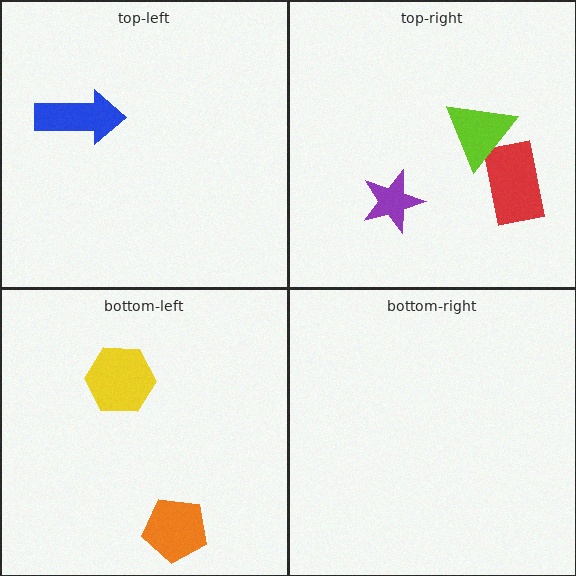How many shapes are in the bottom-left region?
2.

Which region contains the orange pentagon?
The bottom-left region.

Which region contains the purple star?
The top-right region.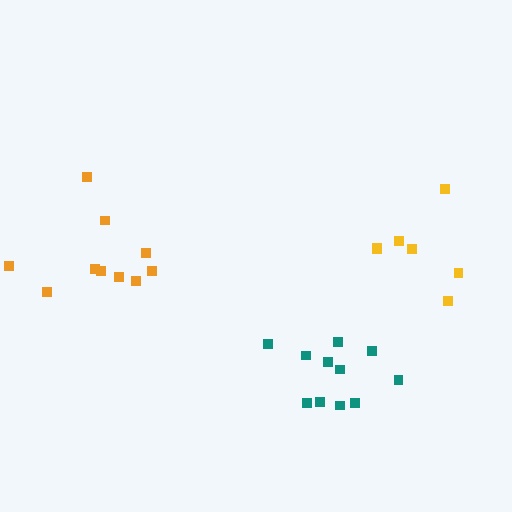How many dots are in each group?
Group 1: 10 dots, Group 2: 7 dots, Group 3: 11 dots (28 total).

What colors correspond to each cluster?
The clusters are colored: orange, yellow, teal.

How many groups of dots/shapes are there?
There are 3 groups.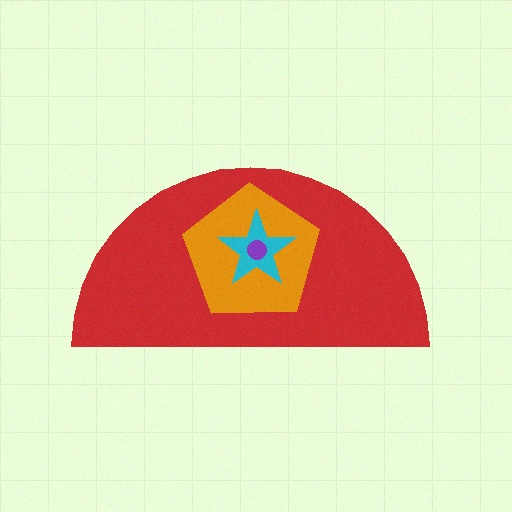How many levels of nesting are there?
4.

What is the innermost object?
The purple circle.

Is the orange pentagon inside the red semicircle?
Yes.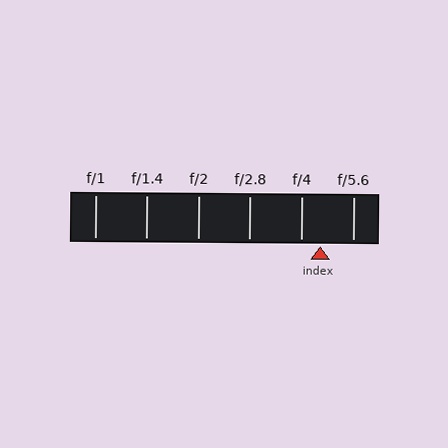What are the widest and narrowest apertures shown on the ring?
The widest aperture shown is f/1 and the narrowest is f/5.6.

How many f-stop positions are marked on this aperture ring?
There are 6 f-stop positions marked.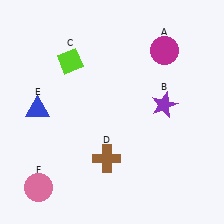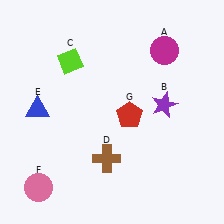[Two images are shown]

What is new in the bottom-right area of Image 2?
A red pentagon (G) was added in the bottom-right area of Image 2.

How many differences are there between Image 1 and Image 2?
There is 1 difference between the two images.